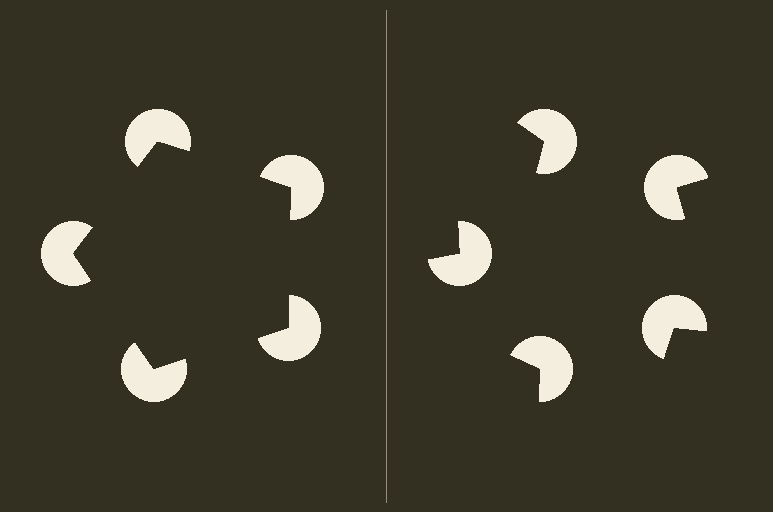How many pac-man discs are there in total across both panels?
10 — 5 on each side.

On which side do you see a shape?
An illusory pentagon appears on the left side. On the right side the wedge cuts are rotated, so no coherent shape forms.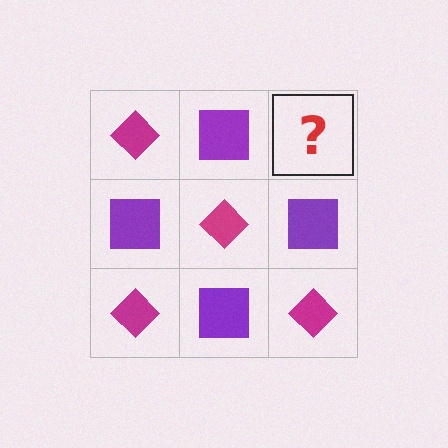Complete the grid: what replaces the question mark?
The question mark should be replaced with a magenta diamond.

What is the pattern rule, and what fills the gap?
The rule is that it alternates magenta diamond and purple square in a checkerboard pattern. The gap should be filled with a magenta diamond.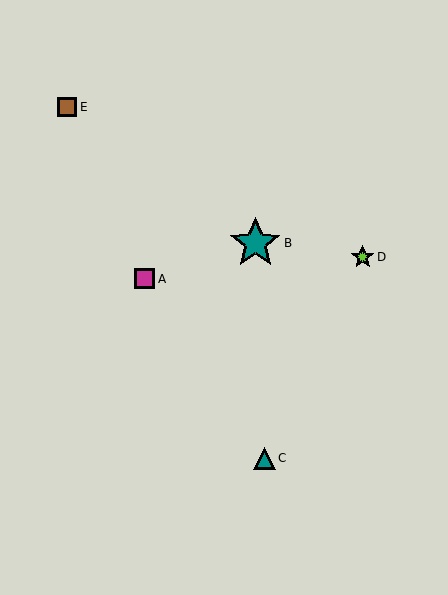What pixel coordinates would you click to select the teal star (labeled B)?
Click at (255, 243) to select the teal star B.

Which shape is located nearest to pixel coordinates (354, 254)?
The lime star (labeled D) at (363, 257) is nearest to that location.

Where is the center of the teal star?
The center of the teal star is at (255, 243).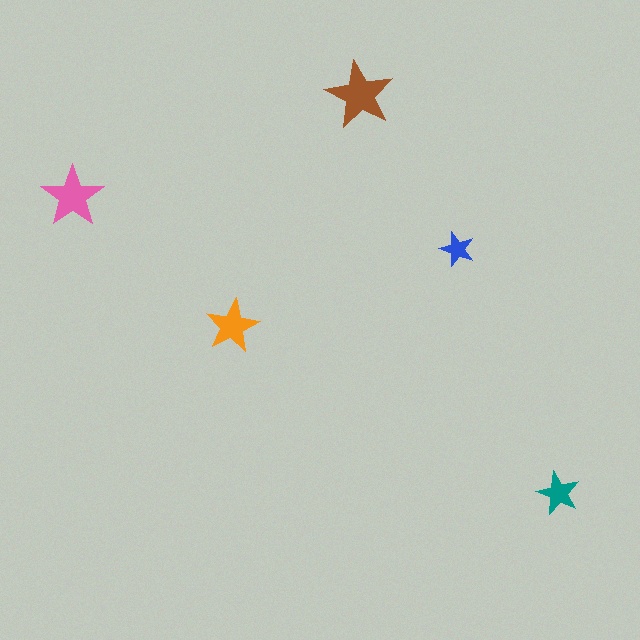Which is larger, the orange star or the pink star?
The pink one.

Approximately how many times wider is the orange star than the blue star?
About 1.5 times wider.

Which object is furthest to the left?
The pink star is leftmost.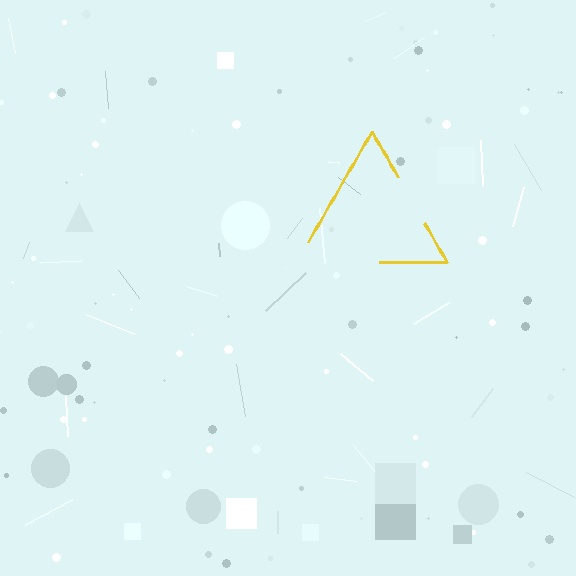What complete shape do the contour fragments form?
The contour fragments form a triangle.